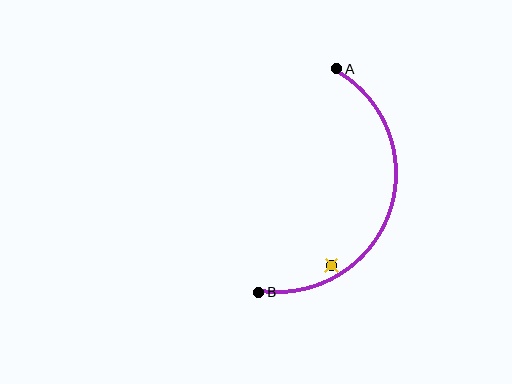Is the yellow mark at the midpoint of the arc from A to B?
No — the yellow mark does not lie on the arc at all. It sits slightly inside the curve.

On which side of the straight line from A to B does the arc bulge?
The arc bulges to the right of the straight line connecting A and B.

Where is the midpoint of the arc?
The arc midpoint is the point on the curve farthest from the straight line joining A and B. It sits to the right of that line.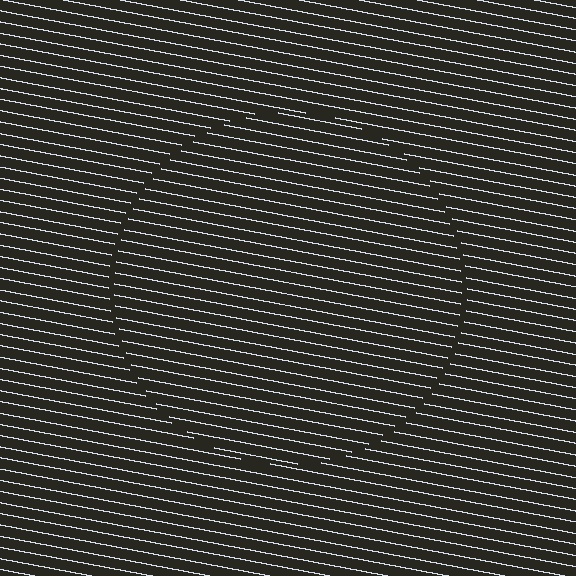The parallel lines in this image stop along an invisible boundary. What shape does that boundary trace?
An illusory circle. The interior of the shape contains the same grating, shifted by half a period — the contour is defined by the phase discontinuity where line-ends from the inner and outer gratings abut.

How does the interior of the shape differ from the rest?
The interior of the shape contains the same grating, shifted by half a period — the contour is defined by the phase discontinuity where line-ends from the inner and outer gratings abut.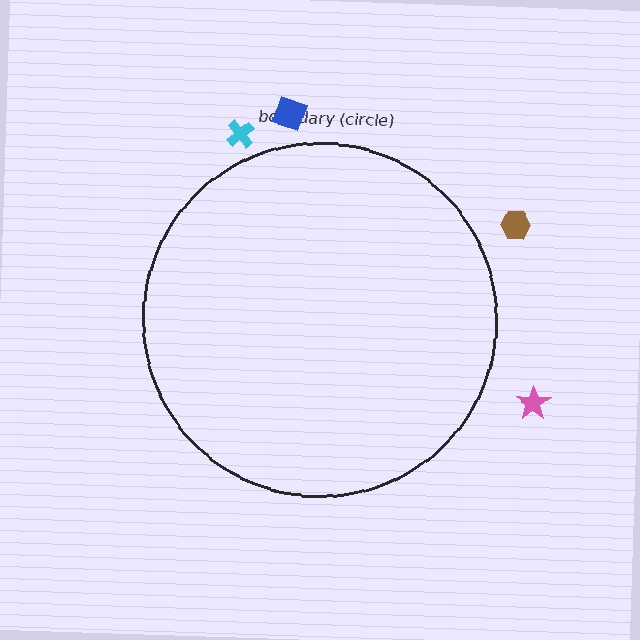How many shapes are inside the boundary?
0 inside, 4 outside.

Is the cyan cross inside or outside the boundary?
Outside.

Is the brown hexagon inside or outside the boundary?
Outside.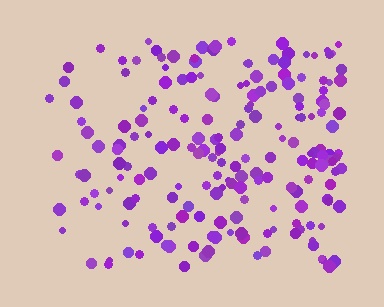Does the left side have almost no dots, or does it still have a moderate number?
Still a moderate number, just noticeably fewer than the right.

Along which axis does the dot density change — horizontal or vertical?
Horizontal.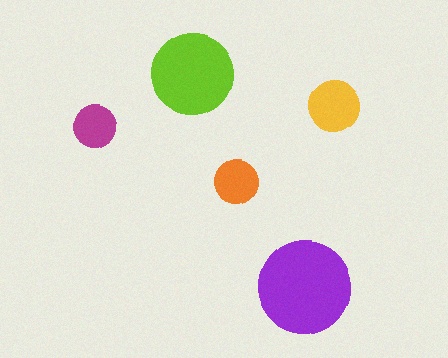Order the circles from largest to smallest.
the purple one, the lime one, the yellow one, the orange one, the magenta one.